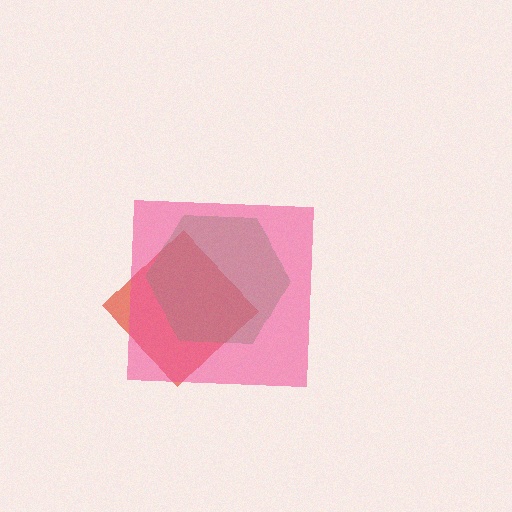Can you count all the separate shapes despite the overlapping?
Yes, there are 3 separate shapes.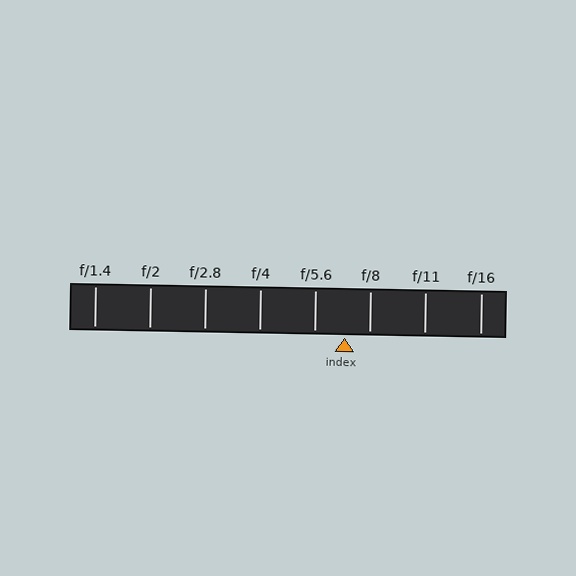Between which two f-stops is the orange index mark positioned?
The index mark is between f/5.6 and f/8.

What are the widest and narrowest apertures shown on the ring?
The widest aperture shown is f/1.4 and the narrowest is f/16.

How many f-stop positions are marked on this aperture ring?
There are 8 f-stop positions marked.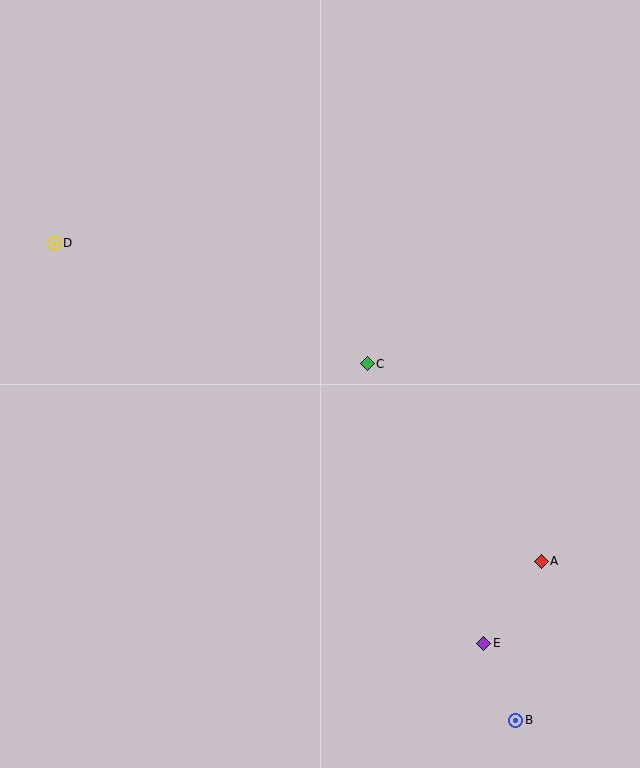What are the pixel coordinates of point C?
Point C is at (367, 364).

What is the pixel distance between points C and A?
The distance between C and A is 263 pixels.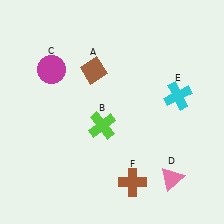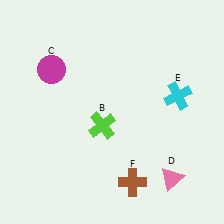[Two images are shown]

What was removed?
The brown diamond (A) was removed in Image 2.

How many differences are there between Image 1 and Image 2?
There is 1 difference between the two images.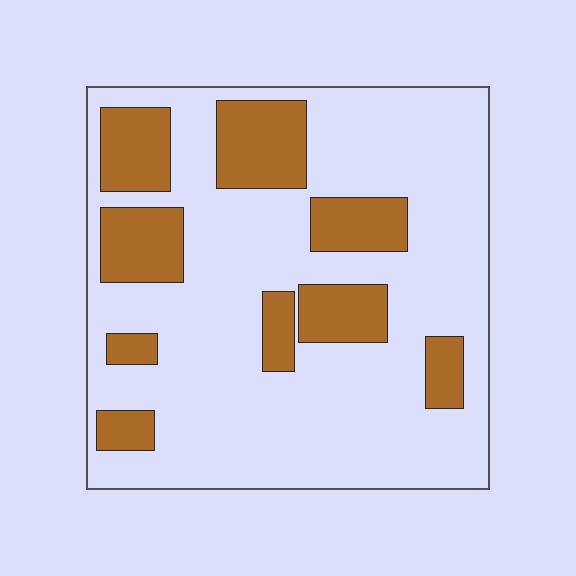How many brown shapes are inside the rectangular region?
9.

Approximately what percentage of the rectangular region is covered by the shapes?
Approximately 25%.